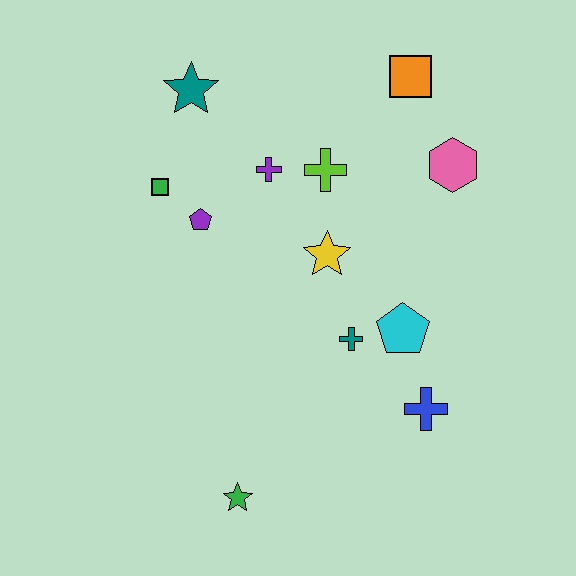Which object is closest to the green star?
The teal cross is closest to the green star.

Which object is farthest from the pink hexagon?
The green star is farthest from the pink hexagon.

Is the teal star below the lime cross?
No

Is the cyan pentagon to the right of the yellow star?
Yes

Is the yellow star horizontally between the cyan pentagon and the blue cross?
No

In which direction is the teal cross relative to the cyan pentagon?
The teal cross is to the left of the cyan pentagon.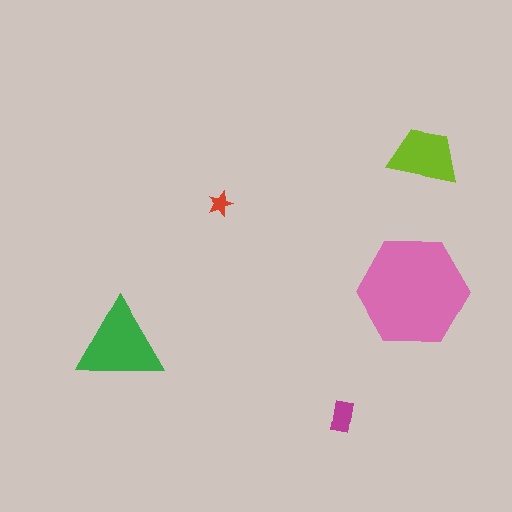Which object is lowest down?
The magenta rectangle is bottommost.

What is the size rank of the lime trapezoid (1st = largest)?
3rd.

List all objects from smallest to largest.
The red star, the magenta rectangle, the lime trapezoid, the green triangle, the pink hexagon.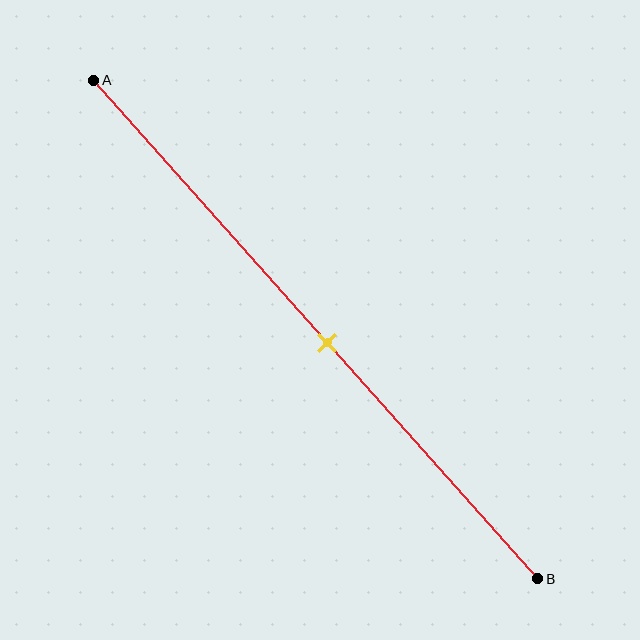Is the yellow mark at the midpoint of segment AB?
Yes, the mark is approximately at the midpoint.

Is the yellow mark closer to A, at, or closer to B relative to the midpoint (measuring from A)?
The yellow mark is approximately at the midpoint of segment AB.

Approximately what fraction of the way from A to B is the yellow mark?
The yellow mark is approximately 55% of the way from A to B.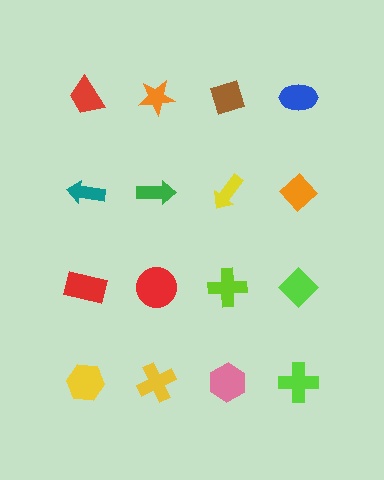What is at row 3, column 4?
A lime diamond.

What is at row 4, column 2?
A yellow cross.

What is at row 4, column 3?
A pink hexagon.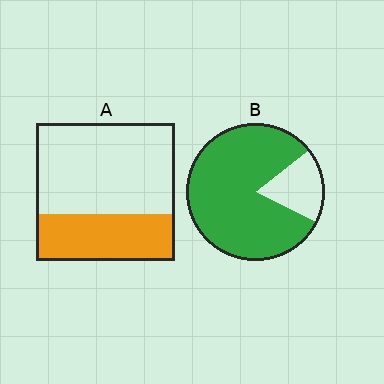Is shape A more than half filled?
No.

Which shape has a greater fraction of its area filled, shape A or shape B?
Shape B.